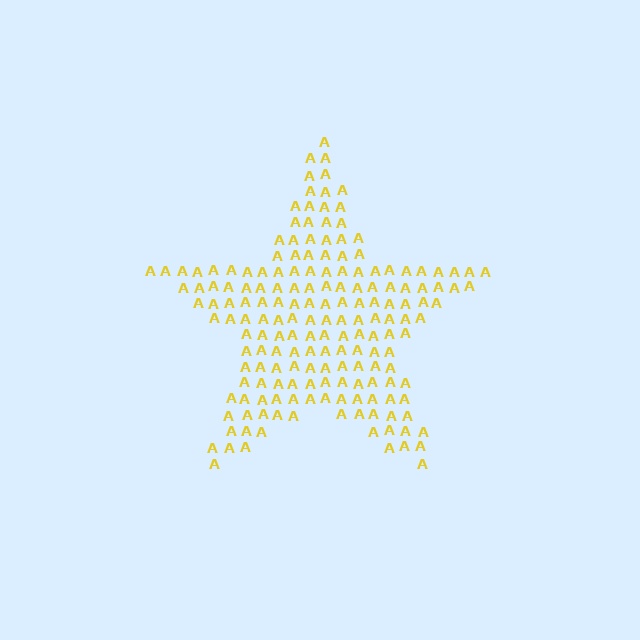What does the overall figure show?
The overall figure shows a star.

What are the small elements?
The small elements are letter A's.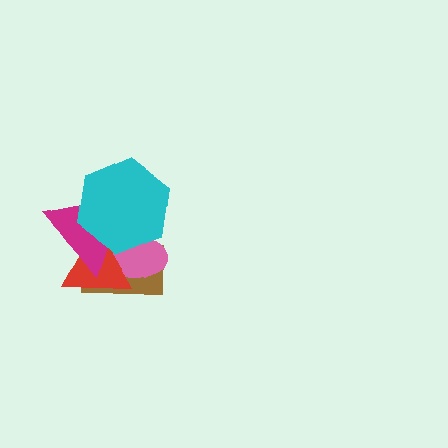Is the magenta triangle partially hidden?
Yes, it is partially covered by another shape.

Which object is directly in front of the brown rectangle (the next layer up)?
The pink ellipse is directly in front of the brown rectangle.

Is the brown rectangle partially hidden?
Yes, it is partially covered by another shape.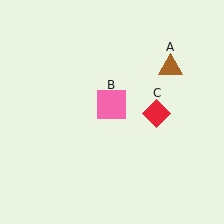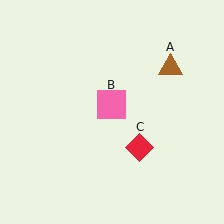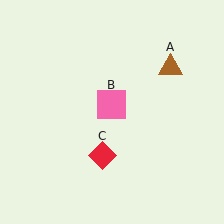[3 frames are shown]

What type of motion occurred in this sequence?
The red diamond (object C) rotated clockwise around the center of the scene.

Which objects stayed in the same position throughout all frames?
Brown triangle (object A) and pink square (object B) remained stationary.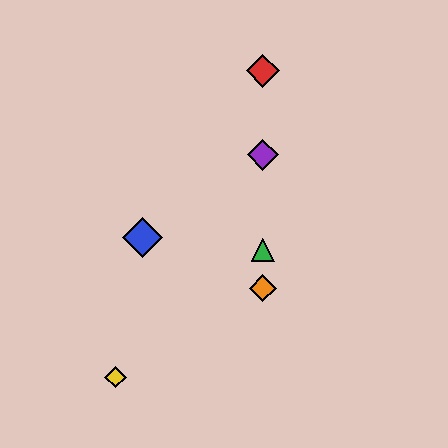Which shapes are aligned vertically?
The red diamond, the green triangle, the purple diamond, the orange diamond are aligned vertically.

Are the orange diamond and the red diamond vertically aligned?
Yes, both are at x≈263.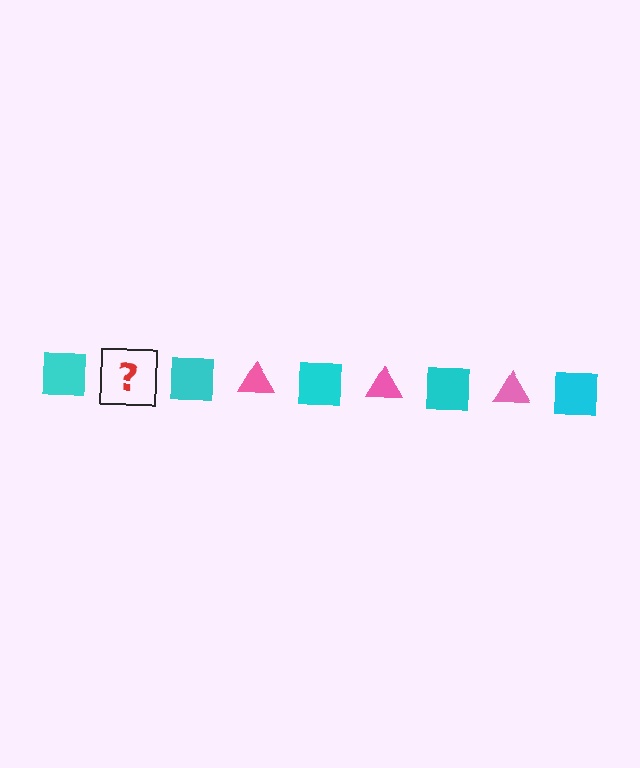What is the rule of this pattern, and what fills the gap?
The rule is that the pattern alternates between cyan square and pink triangle. The gap should be filled with a pink triangle.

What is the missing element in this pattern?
The missing element is a pink triangle.